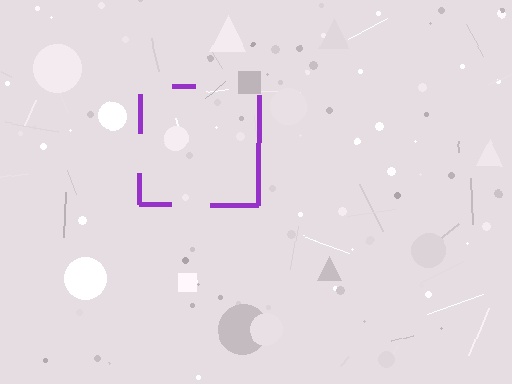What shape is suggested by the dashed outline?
The dashed outline suggests a square.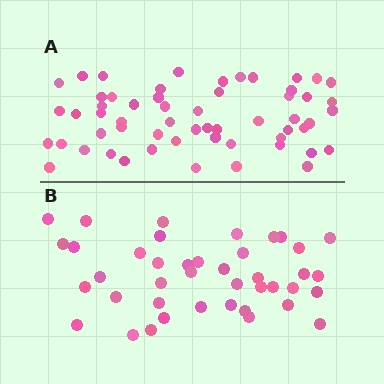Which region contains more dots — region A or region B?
Region A (the top region) has more dots.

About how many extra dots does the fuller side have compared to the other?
Region A has approximately 15 more dots than region B.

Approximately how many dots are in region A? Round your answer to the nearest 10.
About 60 dots. (The exact count is 57, which rounds to 60.)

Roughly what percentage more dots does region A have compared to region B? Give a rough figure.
About 40% more.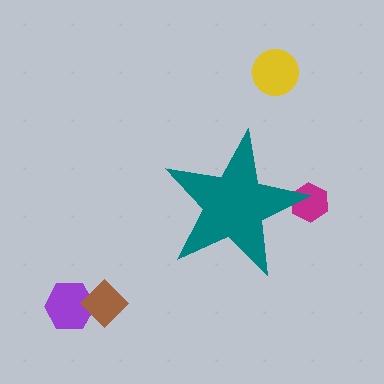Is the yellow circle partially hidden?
No, the yellow circle is fully visible.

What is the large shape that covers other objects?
A teal star.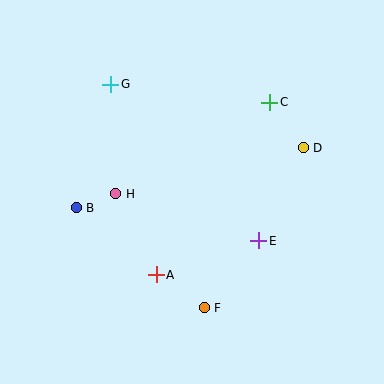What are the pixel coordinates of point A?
Point A is at (156, 275).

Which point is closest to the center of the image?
Point H at (116, 194) is closest to the center.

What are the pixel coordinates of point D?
Point D is at (303, 148).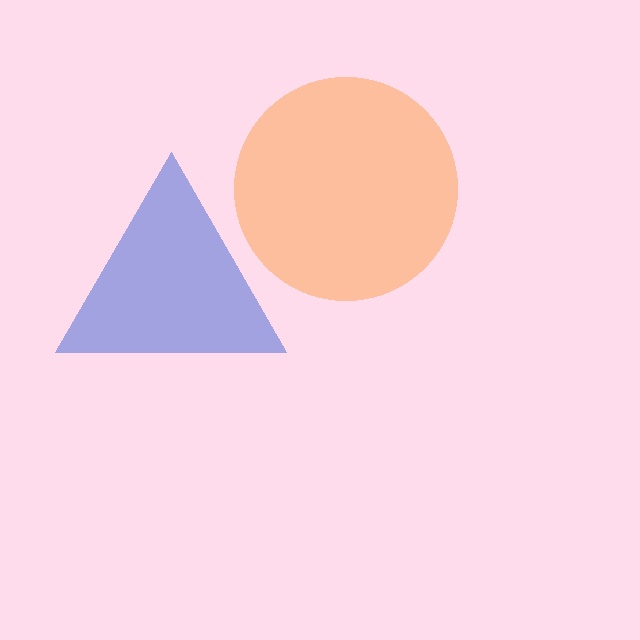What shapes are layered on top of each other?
The layered shapes are: a blue triangle, an orange circle.